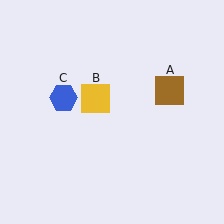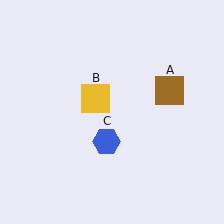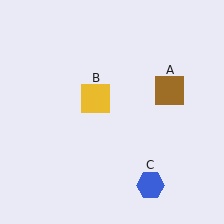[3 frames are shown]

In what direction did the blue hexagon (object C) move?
The blue hexagon (object C) moved down and to the right.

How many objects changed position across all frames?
1 object changed position: blue hexagon (object C).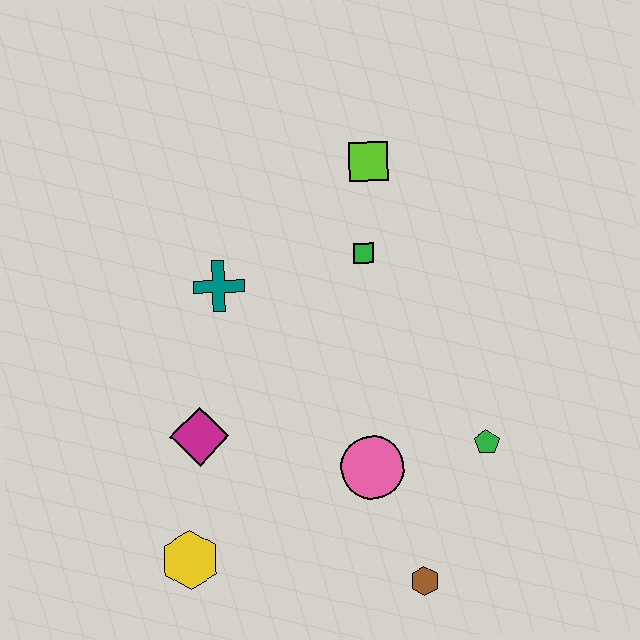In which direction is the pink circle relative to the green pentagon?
The pink circle is to the left of the green pentagon.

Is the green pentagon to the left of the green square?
No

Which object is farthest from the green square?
The yellow hexagon is farthest from the green square.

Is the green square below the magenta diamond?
No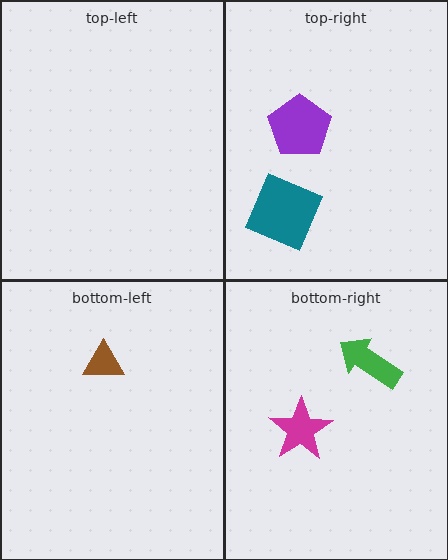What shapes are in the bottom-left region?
The brown triangle.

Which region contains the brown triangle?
The bottom-left region.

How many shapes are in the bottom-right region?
2.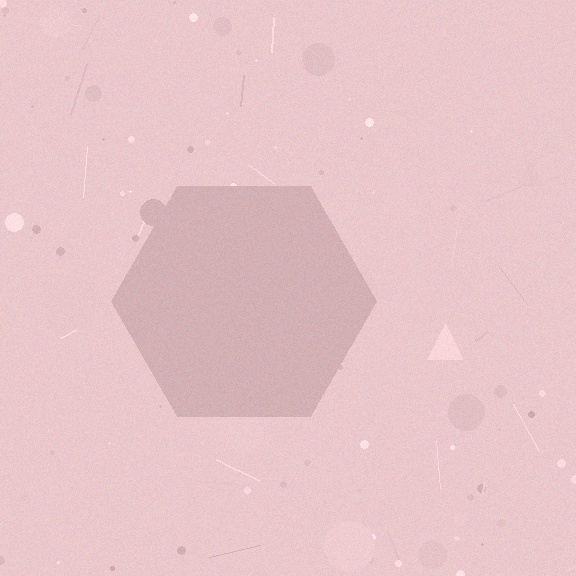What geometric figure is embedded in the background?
A hexagon is embedded in the background.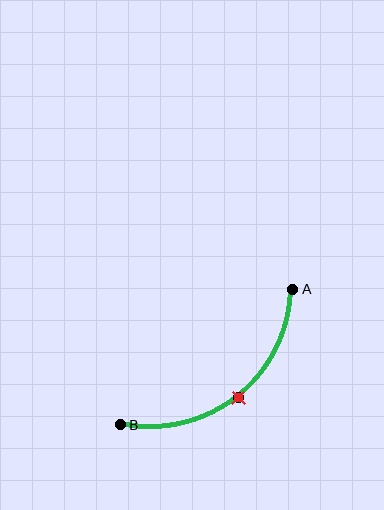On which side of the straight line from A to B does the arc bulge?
The arc bulges below and to the right of the straight line connecting A and B.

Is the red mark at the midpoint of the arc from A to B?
Yes. The red mark lies on the arc at equal arc-length from both A and B — it is the arc midpoint.